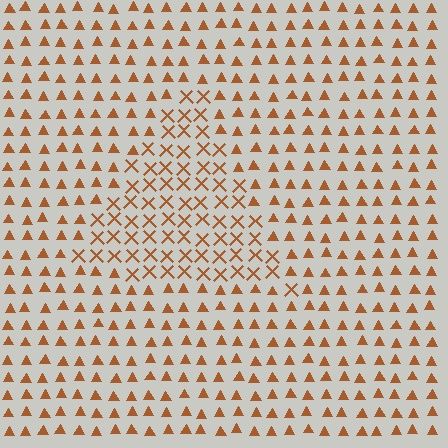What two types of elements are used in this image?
The image uses X marks inside the triangle region and triangles outside it.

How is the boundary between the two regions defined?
The boundary is defined by a change in element shape: X marks inside vs. triangles outside. All elements share the same color and spacing.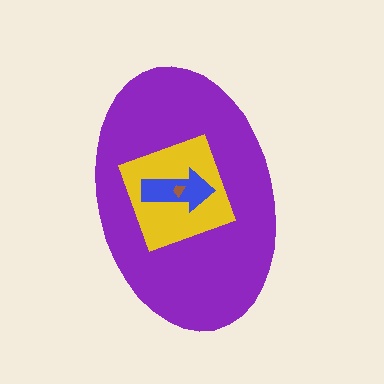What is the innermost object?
The brown trapezoid.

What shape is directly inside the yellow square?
The blue arrow.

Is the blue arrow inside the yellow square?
Yes.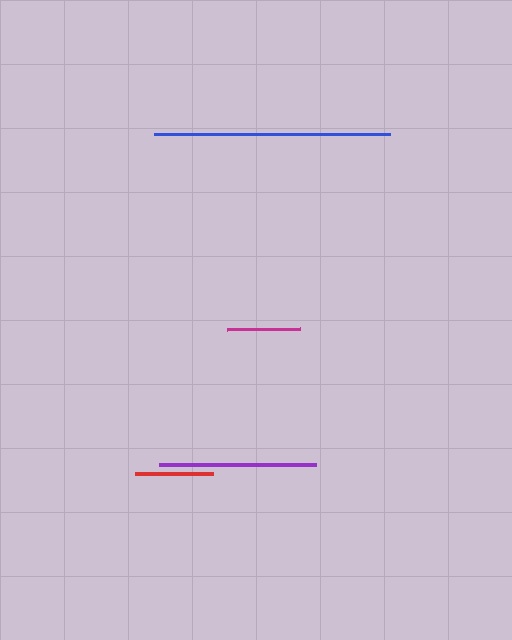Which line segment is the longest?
The blue line is the longest at approximately 236 pixels.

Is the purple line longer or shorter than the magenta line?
The purple line is longer than the magenta line.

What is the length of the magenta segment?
The magenta segment is approximately 73 pixels long.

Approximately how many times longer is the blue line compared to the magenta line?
The blue line is approximately 3.2 times the length of the magenta line.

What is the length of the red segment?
The red segment is approximately 78 pixels long.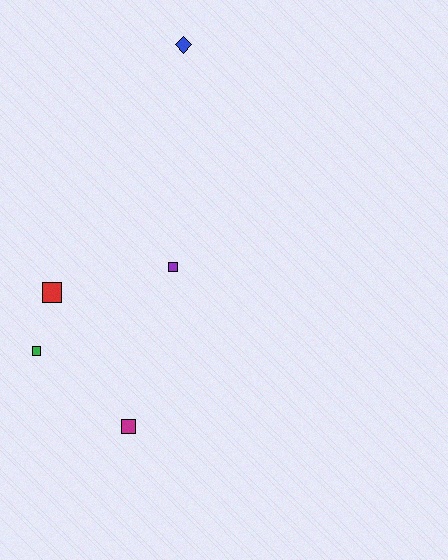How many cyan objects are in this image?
There are no cyan objects.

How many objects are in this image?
There are 5 objects.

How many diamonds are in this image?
There is 1 diamond.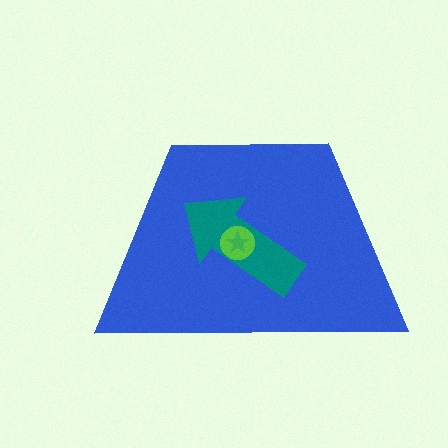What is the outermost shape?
The blue trapezoid.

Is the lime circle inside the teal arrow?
Yes.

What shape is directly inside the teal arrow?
The lime circle.